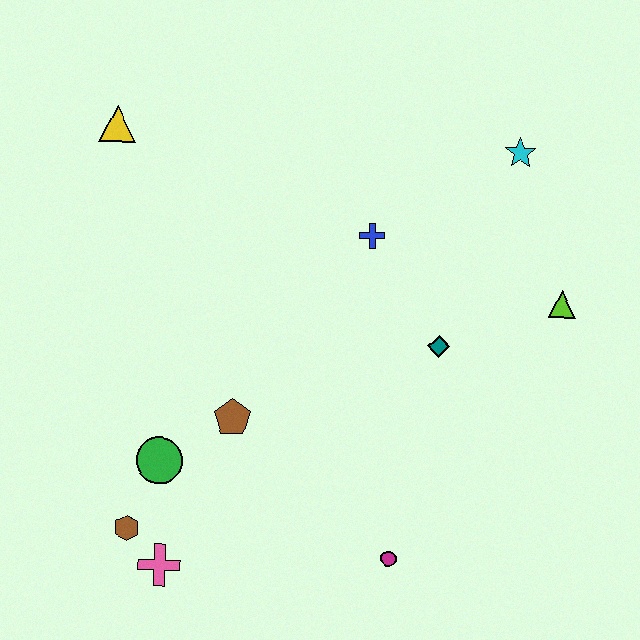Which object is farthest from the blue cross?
The pink cross is farthest from the blue cross.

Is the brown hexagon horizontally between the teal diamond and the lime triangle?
No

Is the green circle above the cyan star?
No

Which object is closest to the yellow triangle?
The blue cross is closest to the yellow triangle.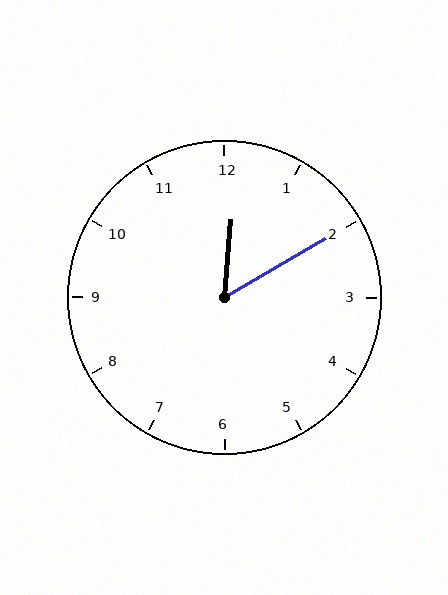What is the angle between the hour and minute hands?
Approximately 55 degrees.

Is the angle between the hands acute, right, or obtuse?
It is acute.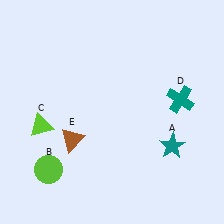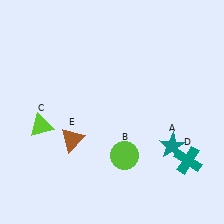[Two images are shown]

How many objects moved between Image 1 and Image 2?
2 objects moved between the two images.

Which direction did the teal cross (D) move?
The teal cross (D) moved down.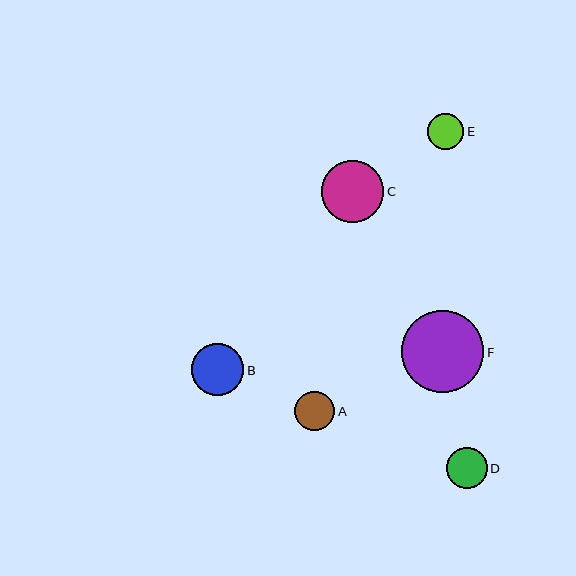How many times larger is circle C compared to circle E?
Circle C is approximately 1.7 times the size of circle E.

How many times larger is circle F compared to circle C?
Circle F is approximately 1.3 times the size of circle C.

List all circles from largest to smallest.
From largest to smallest: F, C, B, D, A, E.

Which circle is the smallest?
Circle E is the smallest with a size of approximately 36 pixels.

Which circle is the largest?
Circle F is the largest with a size of approximately 82 pixels.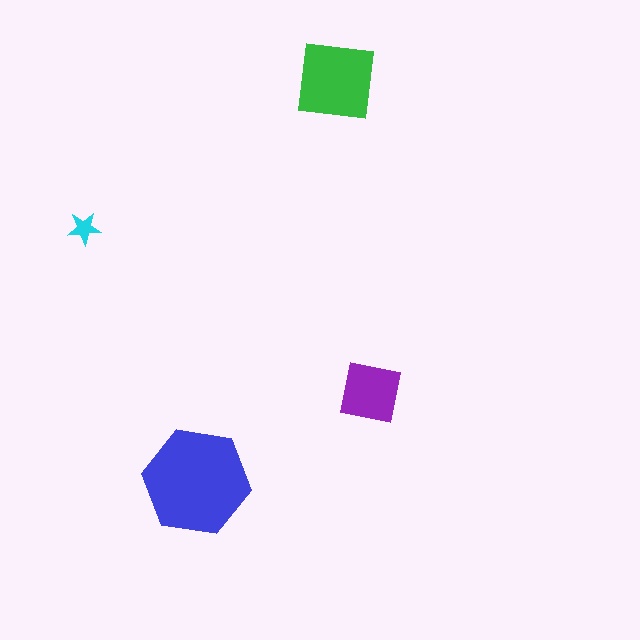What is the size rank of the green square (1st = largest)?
2nd.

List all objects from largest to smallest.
The blue hexagon, the green square, the purple square, the cyan star.